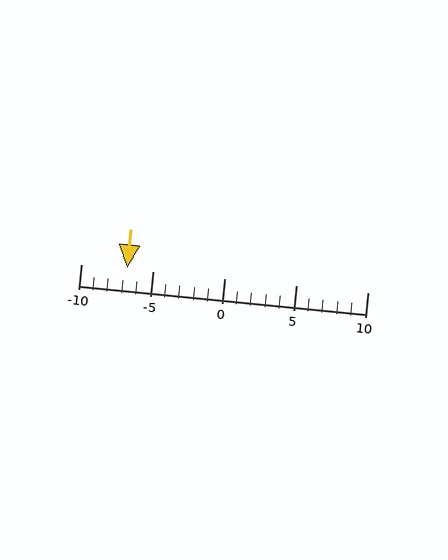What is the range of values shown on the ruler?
The ruler shows values from -10 to 10.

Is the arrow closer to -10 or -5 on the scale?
The arrow is closer to -5.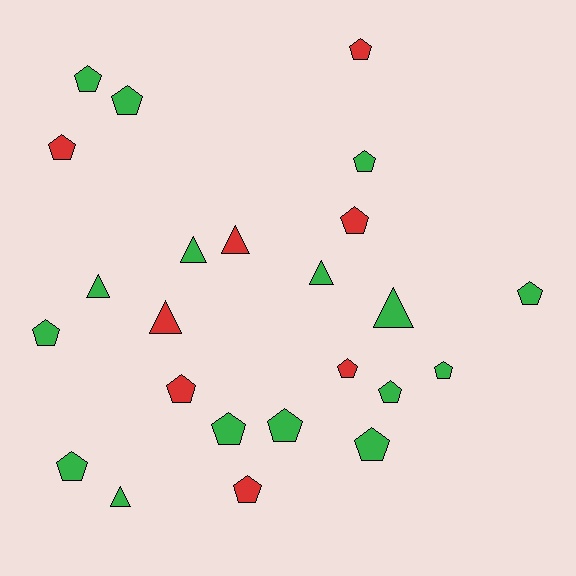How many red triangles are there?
There are 2 red triangles.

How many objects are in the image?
There are 24 objects.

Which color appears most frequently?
Green, with 16 objects.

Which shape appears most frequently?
Pentagon, with 17 objects.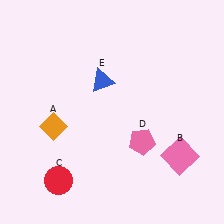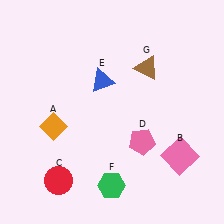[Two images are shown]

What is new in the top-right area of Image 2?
A brown triangle (G) was added in the top-right area of Image 2.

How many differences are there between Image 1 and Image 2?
There are 2 differences between the two images.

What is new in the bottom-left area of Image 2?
A green hexagon (F) was added in the bottom-left area of Image 2.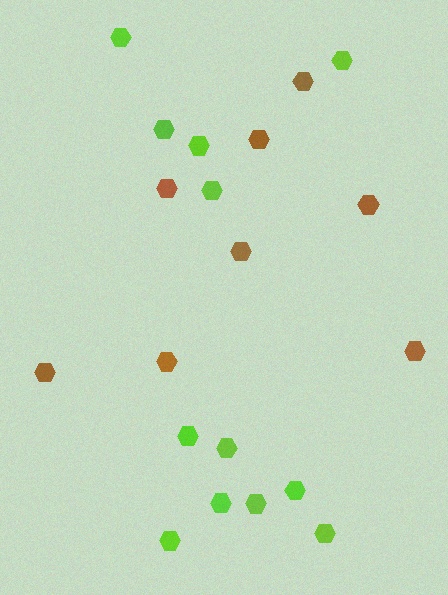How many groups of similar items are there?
There are 2 groups: one group of lime hexagons (12) and one group of brown hexagons (8).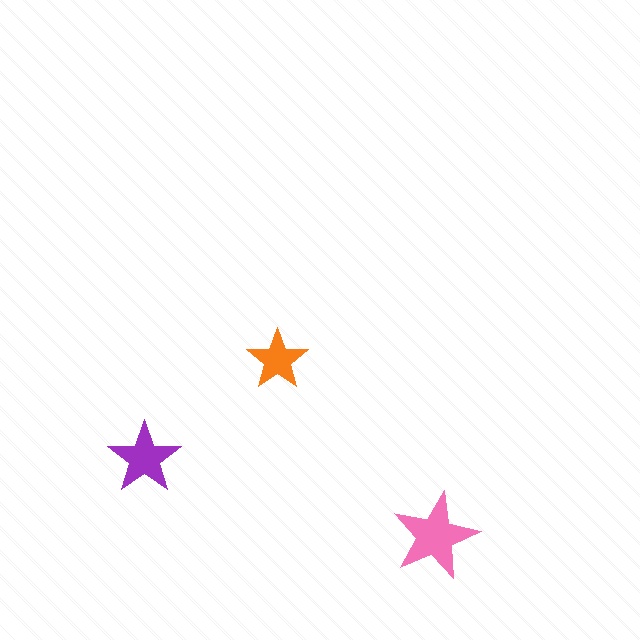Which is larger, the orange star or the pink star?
The pink one.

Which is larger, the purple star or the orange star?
The purple one.